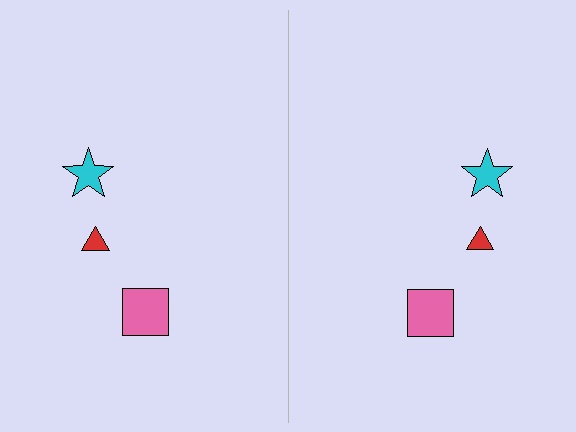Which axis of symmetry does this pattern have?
The pattern has a vertical axis of symmetry running through the center of the image.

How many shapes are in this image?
There are 6 shapes in this image.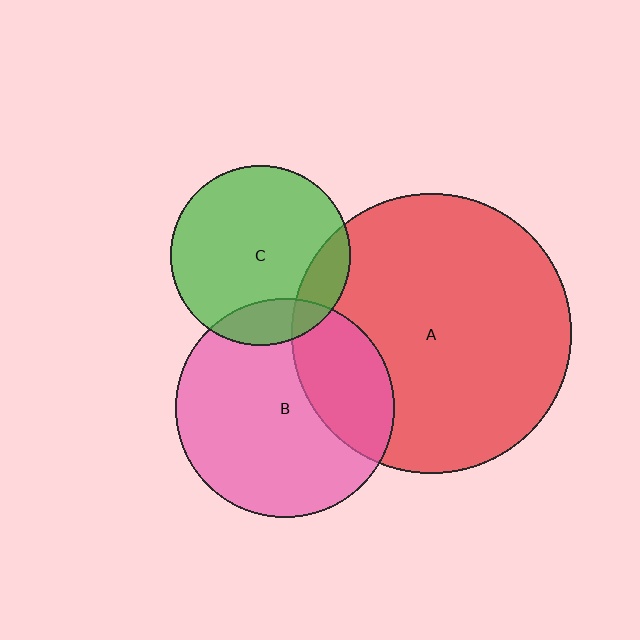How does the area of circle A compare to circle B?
Approximately 1.6 times.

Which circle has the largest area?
Circle A (red).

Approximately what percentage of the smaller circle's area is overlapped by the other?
Approximately 15%.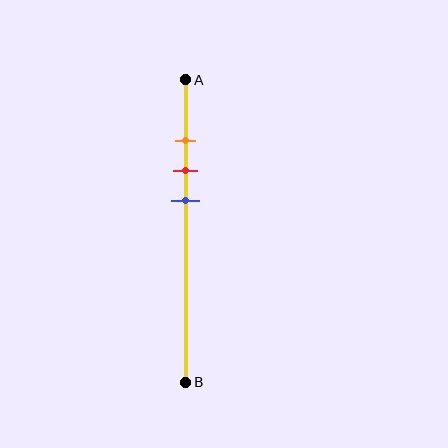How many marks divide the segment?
There are 3 marks dividing the segment.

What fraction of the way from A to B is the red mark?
The red mark is approximately 30% (0.3) of the way from A to B.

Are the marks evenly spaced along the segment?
Yes, the marks are approximately evenly spaced.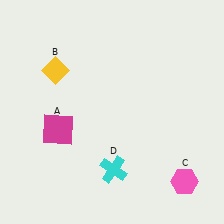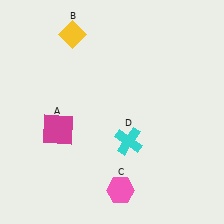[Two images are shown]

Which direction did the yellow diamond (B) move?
The yellow diamond (B) moved up.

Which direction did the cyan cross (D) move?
The cyan cross (D) moved up.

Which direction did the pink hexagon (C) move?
The pink hexagon (C) moved left.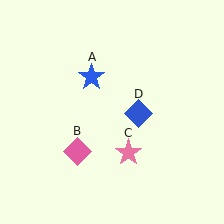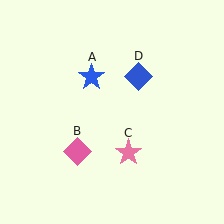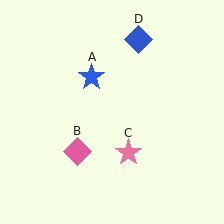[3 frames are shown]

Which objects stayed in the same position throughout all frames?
Blue star (object A) and pink diamond (object B) and pink star (object C) remained stationary.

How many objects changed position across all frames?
1 object changed position: blue diamond (object D).